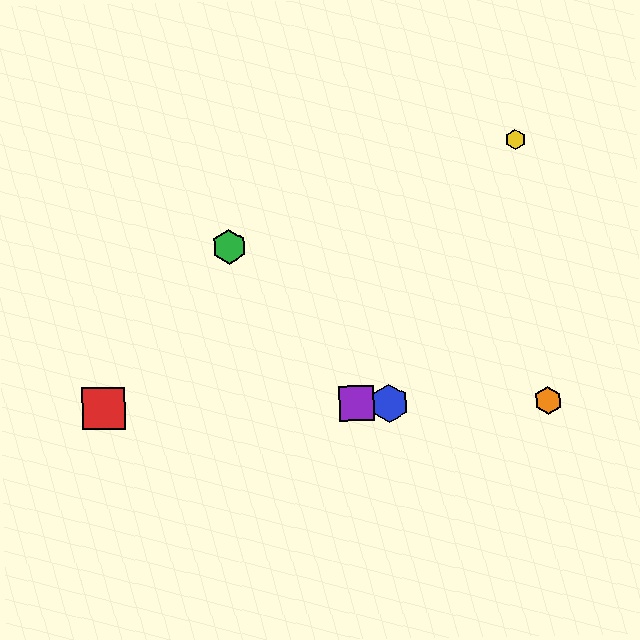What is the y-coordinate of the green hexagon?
The green hexagon is at y≈247.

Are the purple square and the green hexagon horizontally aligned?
No, the purple square is at y≈404 and the green hexagon is at y≈247.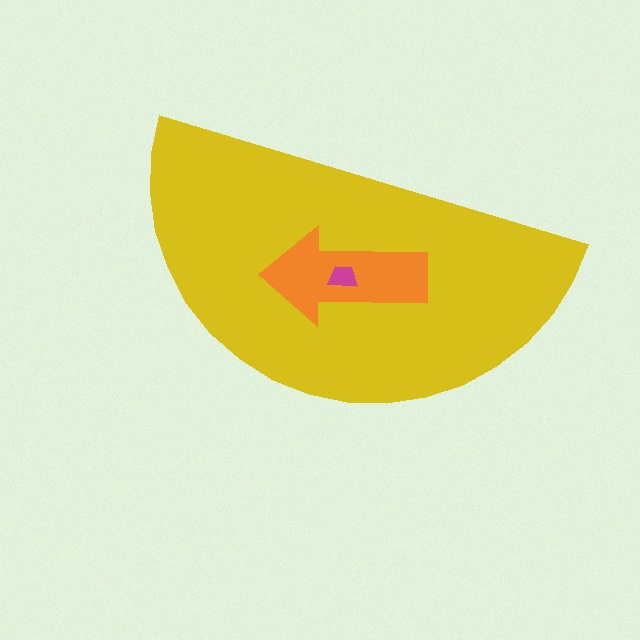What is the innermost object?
The magenta trapezoid.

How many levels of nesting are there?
3.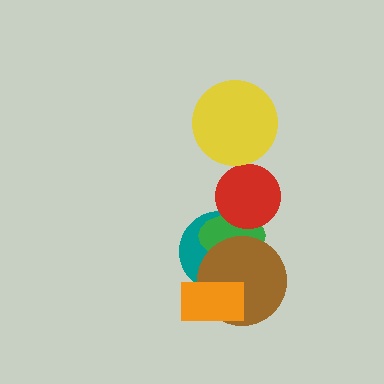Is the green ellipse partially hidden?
Yes, it is partially covered by another shape.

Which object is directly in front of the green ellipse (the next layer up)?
The brown circle is directly in front of the green ellipse.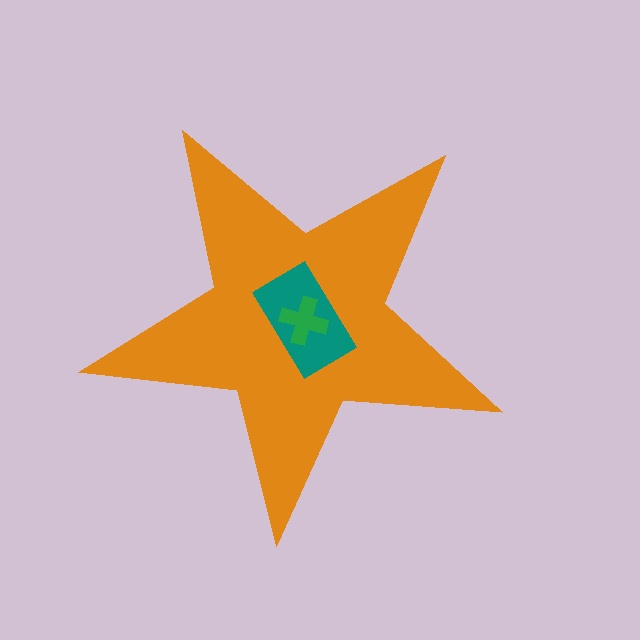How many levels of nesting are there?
3.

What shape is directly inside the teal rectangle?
The green cross.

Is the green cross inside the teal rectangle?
Yes.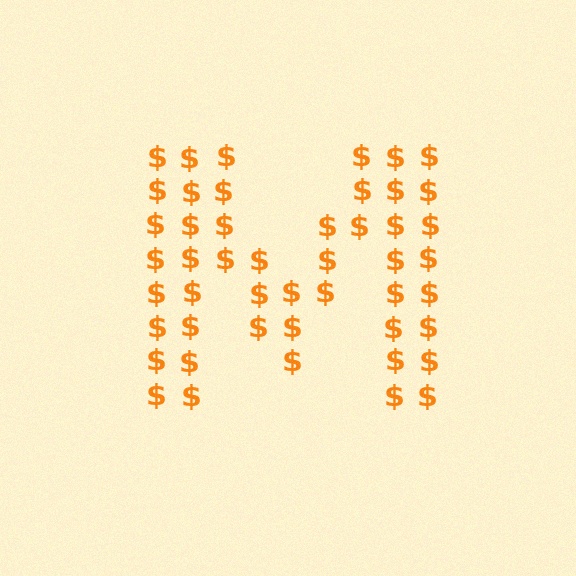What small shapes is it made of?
It is made of small dollar signs.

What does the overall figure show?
The overall figure shows the letter M.